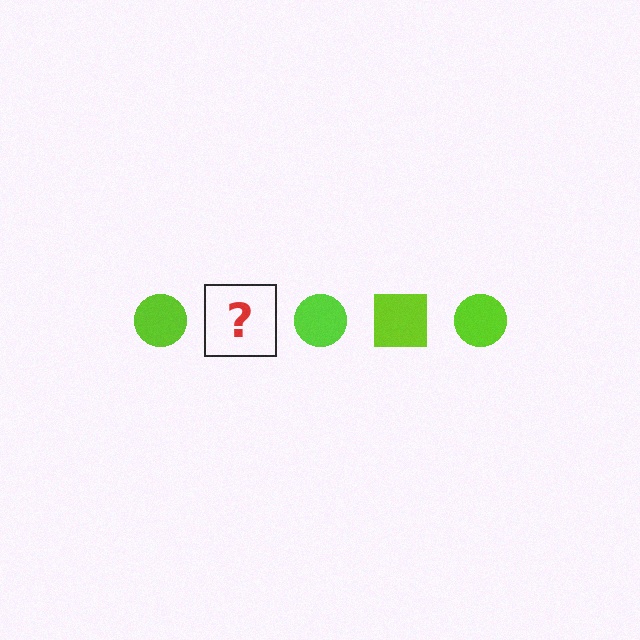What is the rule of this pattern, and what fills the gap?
The rule is that the pattern cycles through circle, square shapes in lime. The gap should be filled with a lime square.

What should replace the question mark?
The question mark should be replaced with a lime square.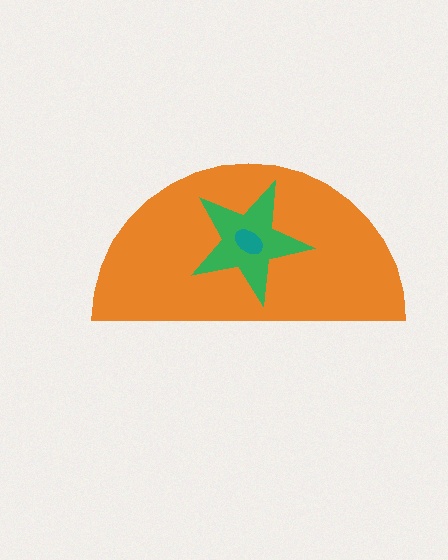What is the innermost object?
The teal ellipse.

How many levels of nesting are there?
3.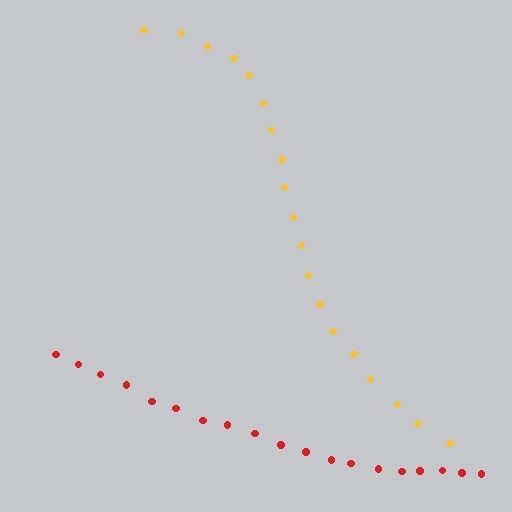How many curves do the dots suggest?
There are 2 distinct paths.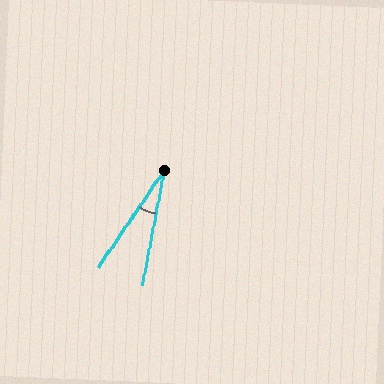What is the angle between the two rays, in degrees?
Approximately 23 degrees.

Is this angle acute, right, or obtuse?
It is acute.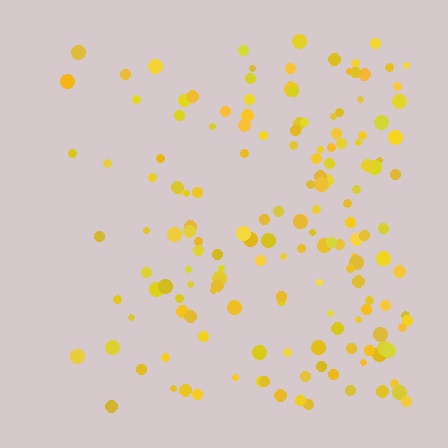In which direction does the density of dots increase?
From left to right, with the right side densest.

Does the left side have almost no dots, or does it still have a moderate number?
Still a moderate number, just noticeably fewer than the right.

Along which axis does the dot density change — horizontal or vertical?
Horizontal.